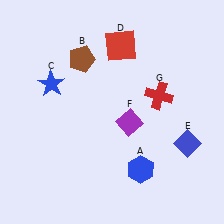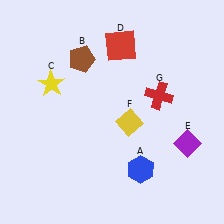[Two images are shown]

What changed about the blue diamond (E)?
In Image 1, E is blue. In Image 2, it changed to purple.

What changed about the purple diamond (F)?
In Image 1, F is purple. In Image 2, it changed to yellow.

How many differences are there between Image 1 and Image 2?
There are 3 differences between the two images.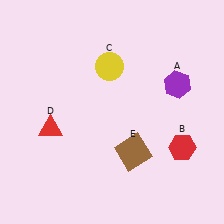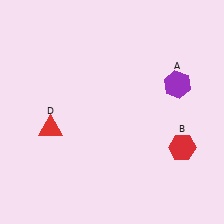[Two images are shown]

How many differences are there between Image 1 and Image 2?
There are 2 differences between the two images.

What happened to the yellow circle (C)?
The yellow circle (C) was removed in Image 2. It was in the top-left area of Image 1.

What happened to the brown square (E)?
The brown square (E) was removed in Image 2. It was in the bottom-right area of Image 1.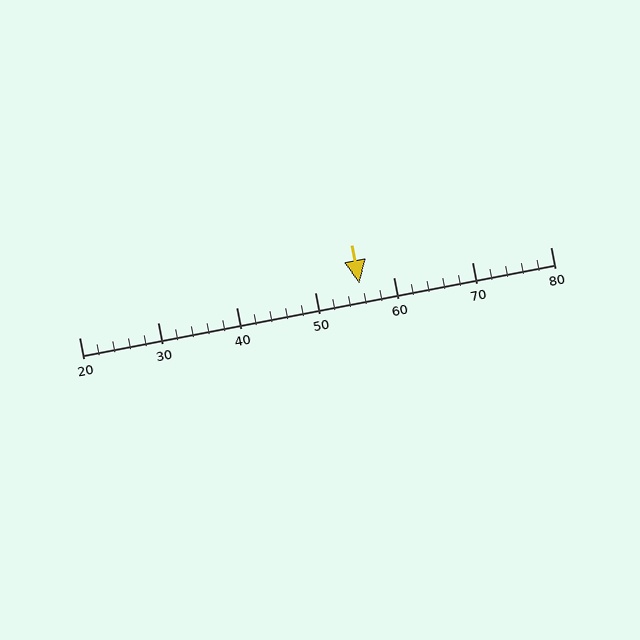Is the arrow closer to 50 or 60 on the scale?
The arrow is closer to 60.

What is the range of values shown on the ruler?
The ruler shows values from 20 to 80.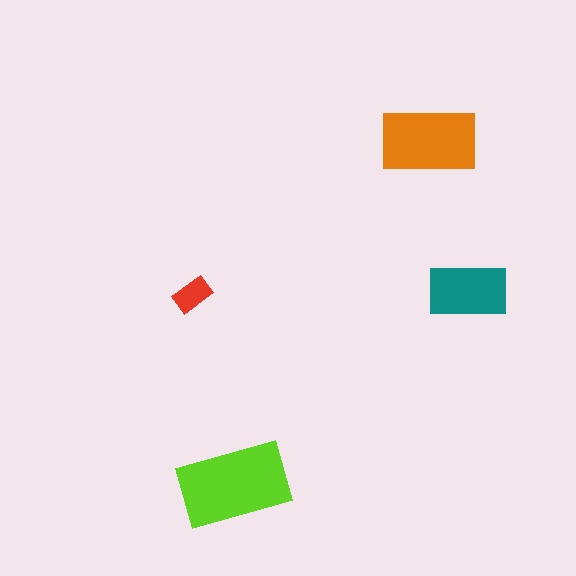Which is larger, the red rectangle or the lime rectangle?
The lime one.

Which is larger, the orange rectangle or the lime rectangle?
The lime one.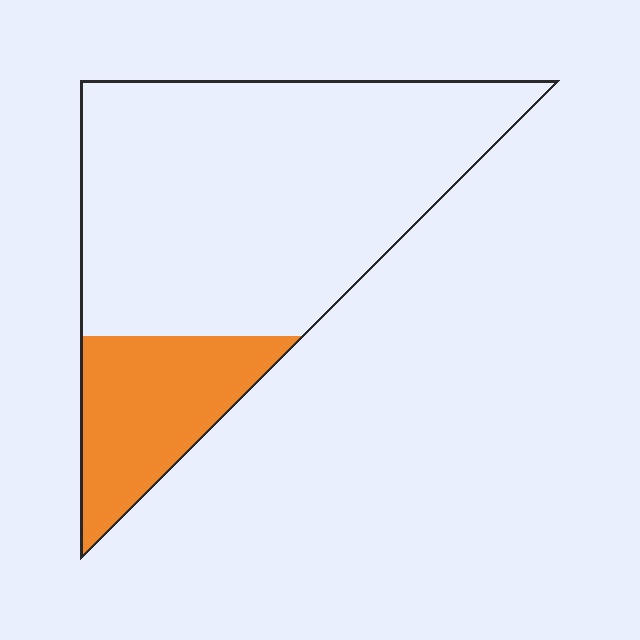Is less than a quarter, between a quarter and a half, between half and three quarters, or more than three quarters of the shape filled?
Less than a quarter.